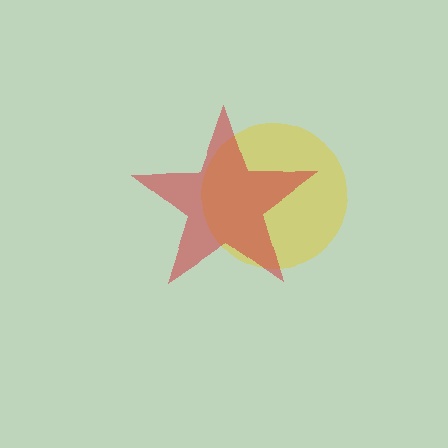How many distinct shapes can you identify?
There are 2 distinct shapes: a yellow circle, a red star.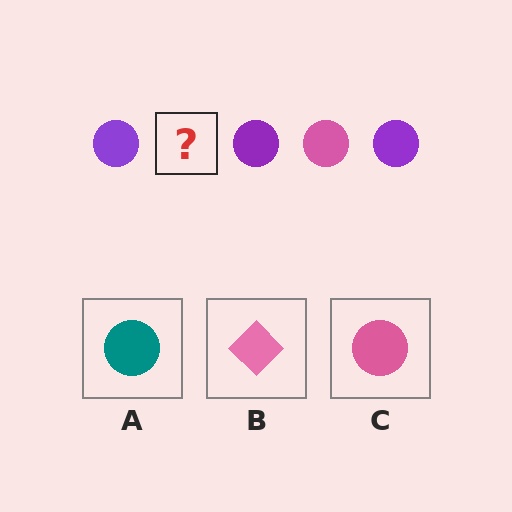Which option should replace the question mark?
Option C.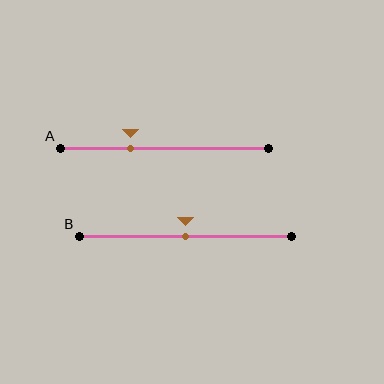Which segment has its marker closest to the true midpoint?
Segment B has its marker closest to the true midpoint.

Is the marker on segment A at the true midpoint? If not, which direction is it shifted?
No, the marker on segment A is shifted to the left by about 16% of the segment length.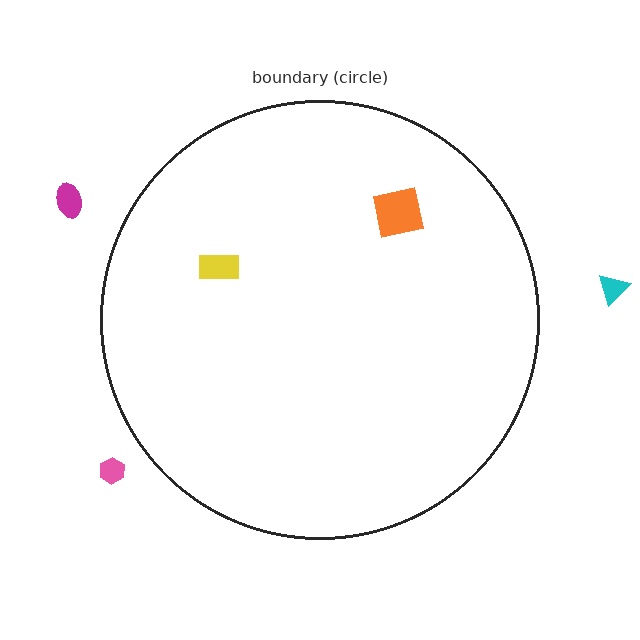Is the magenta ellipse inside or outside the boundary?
Outside.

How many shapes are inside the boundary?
2 inside, 3 outside.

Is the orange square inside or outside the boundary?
Inside.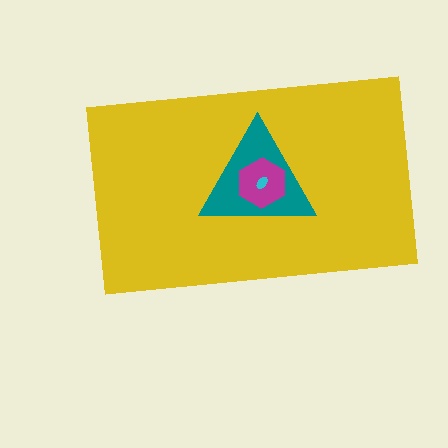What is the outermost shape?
The yellow rectangle.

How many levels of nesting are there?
4.